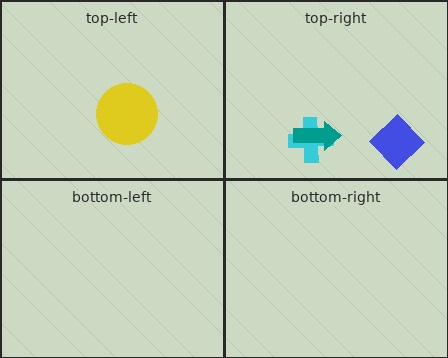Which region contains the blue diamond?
The top-right region.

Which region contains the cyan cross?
The top-right region.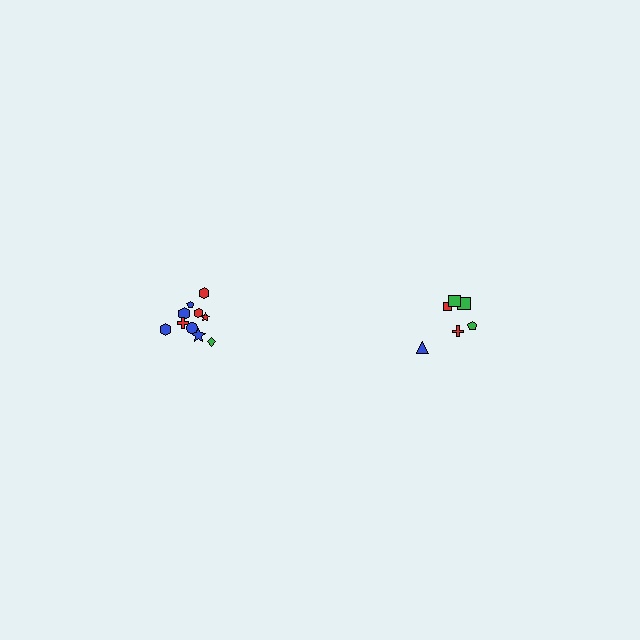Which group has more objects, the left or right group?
The left group.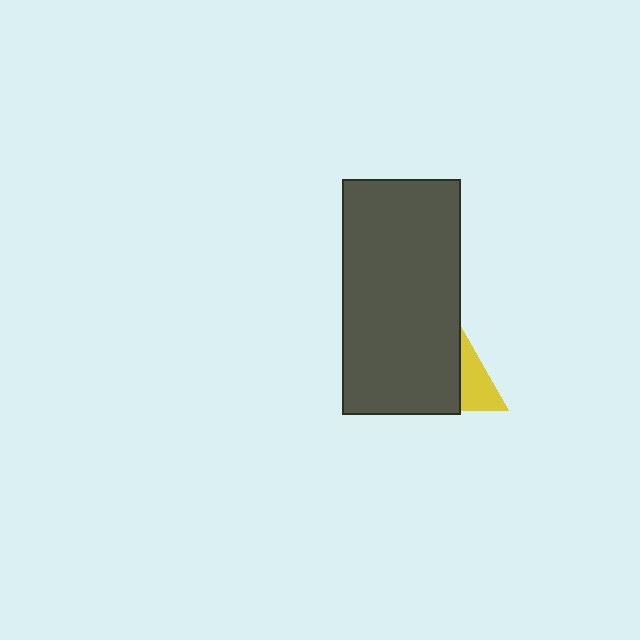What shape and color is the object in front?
The object in front is a dark gray rectangle.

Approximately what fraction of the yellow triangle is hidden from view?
Roughly 66% of the yellow triangle is hidden behind the dark gray rectangle.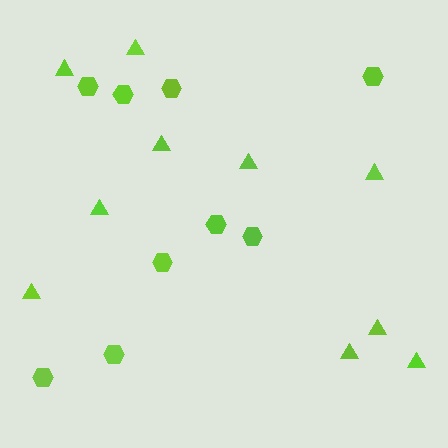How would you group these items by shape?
There are 2 groups: one group of hexagons (9) and one group of triangles (10).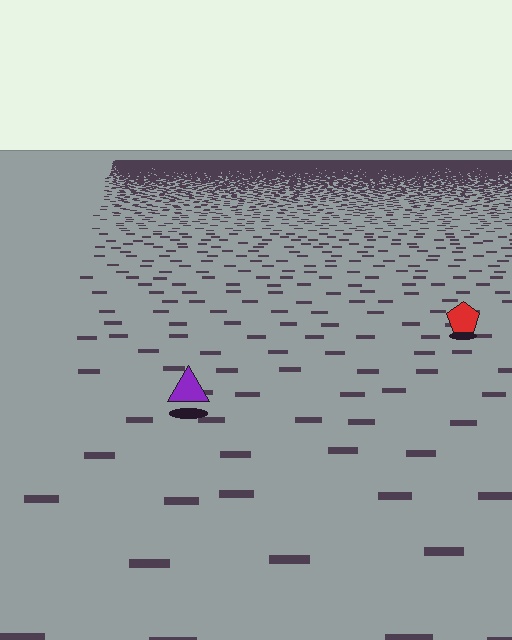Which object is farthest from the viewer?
The red pentagon is farthest from the viewer. It appears smaller and the ground texture around it is denser.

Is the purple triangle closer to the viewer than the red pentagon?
Yes. The purple triangle is closer — you can tell from the texture gradient: the ground texture is coarser near it.